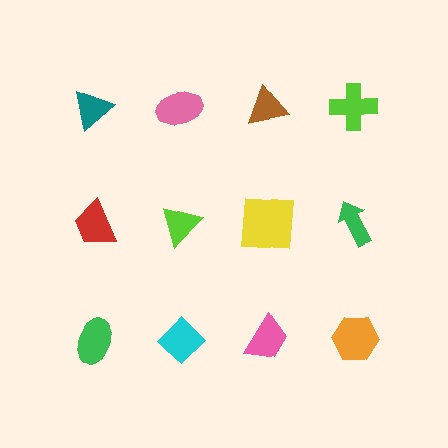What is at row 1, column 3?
A brown triangle.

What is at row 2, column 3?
A yellow square.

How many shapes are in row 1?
4 shapes.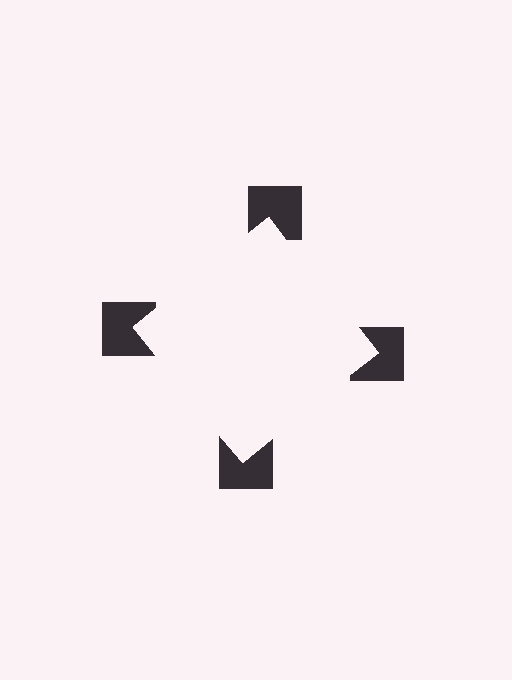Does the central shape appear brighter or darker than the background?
It typically appears slightly brighter than the background, even though no actual brightness change is drawn.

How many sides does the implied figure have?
4 sides.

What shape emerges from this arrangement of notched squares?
An illusory square — its edges are inferred from the aligned wedge cuts in the notched squares, not physically drawn.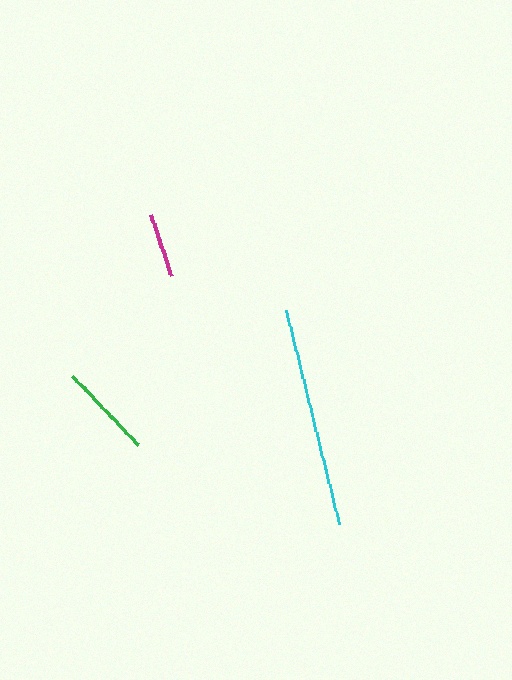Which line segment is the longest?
The cyan line is the longest at approximately 220 pixels.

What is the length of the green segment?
The green segment is approximately 94 pixels long.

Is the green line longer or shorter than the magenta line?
The green line is longer than the magenta line.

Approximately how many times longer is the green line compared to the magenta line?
The green line is approximately 1.4 times the length of the magenta line.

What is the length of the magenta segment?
The magenta segment is approximately 66 pixels long.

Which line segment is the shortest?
The magenta line is the shortest at approximately 66 pixels.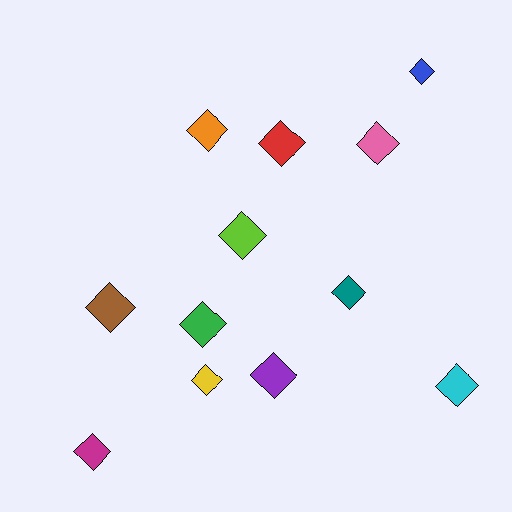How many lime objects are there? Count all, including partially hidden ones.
There is 1 lime object.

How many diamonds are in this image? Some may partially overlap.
There are 12 diamonds.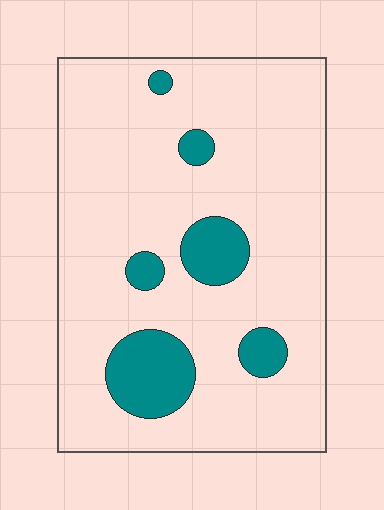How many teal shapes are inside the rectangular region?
6.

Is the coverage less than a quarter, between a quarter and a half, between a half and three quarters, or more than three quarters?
Less than a quarter.